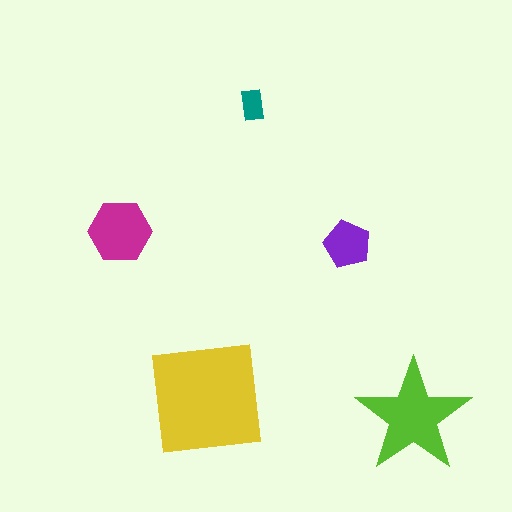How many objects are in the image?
There are 5 objects in the image.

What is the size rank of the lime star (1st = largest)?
2nd.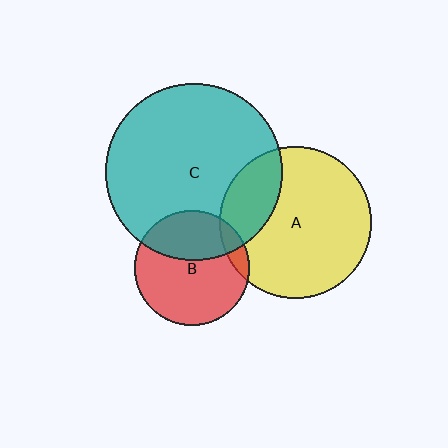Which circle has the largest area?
Circle C (teal).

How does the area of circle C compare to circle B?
Approximately 2.4 times.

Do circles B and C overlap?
Yes.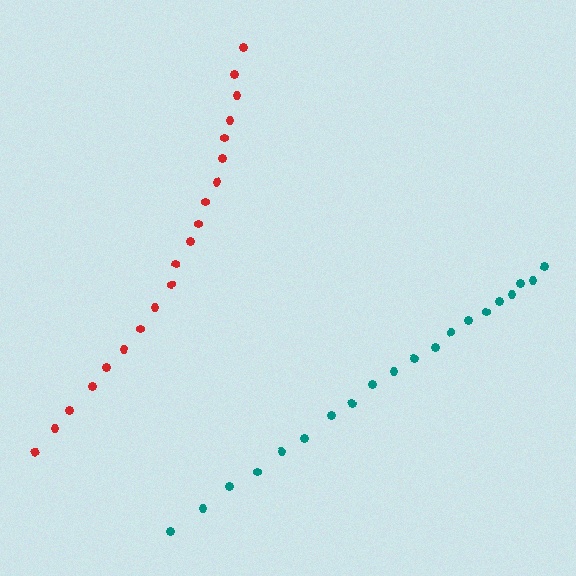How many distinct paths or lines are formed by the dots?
There are 2 distinct paths.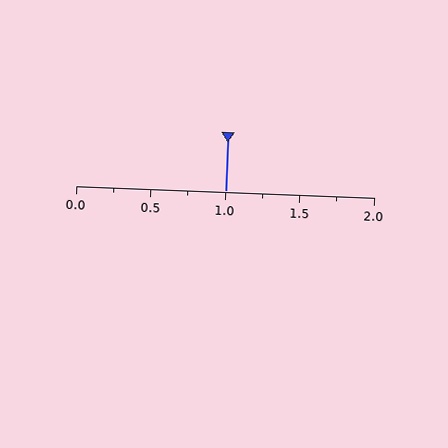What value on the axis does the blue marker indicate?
The marker indicates approximately 1.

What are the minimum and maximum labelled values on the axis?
The axis runs from 0.0 to 2.0.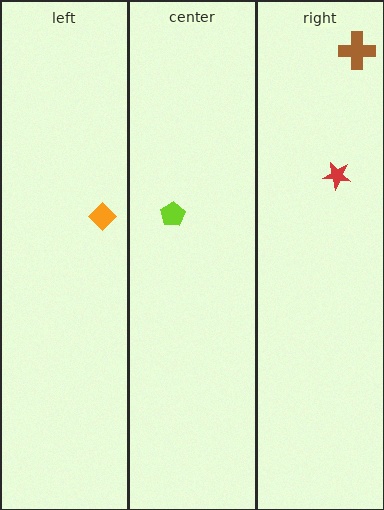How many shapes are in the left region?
1.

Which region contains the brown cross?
The right region.